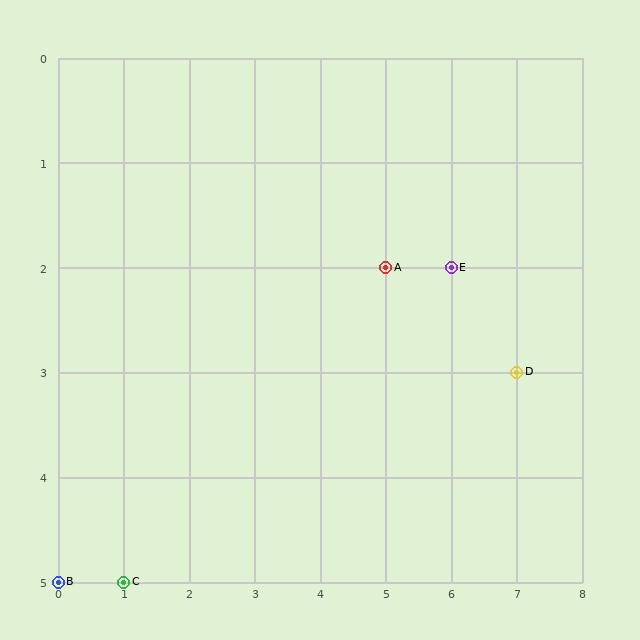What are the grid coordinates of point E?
Point E is at grid coordinates (6, 2).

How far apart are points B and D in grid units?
Points B and D are 7 columns and 2 rows apart (about 7.3 grid units diagonally).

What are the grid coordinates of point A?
Point A is at grid coordinates (5, 2).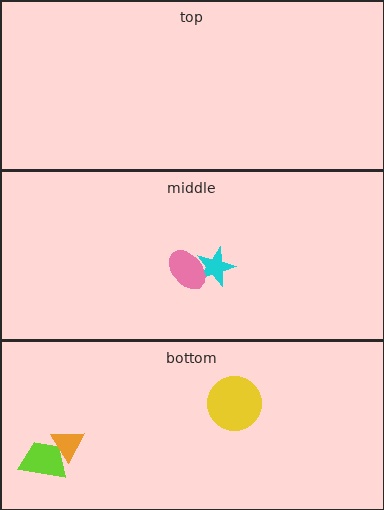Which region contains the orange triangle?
The bottom region.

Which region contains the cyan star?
The middle region.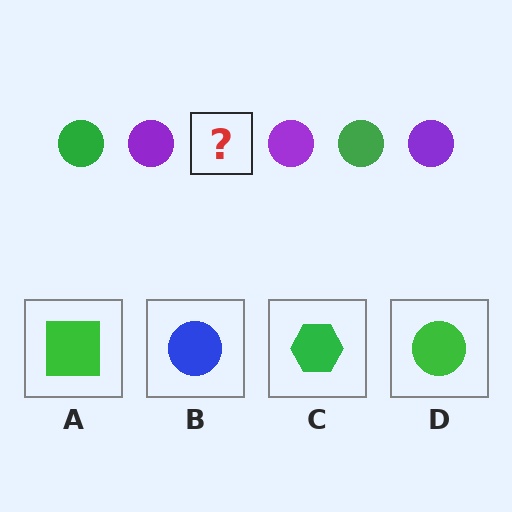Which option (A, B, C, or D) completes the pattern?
D.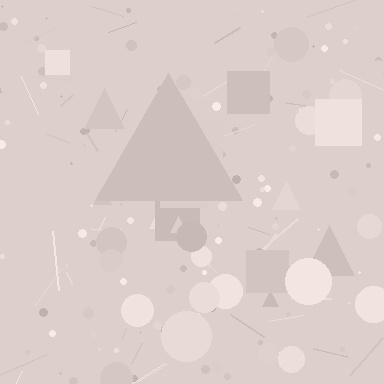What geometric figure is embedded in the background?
A triangle is embedded in the background.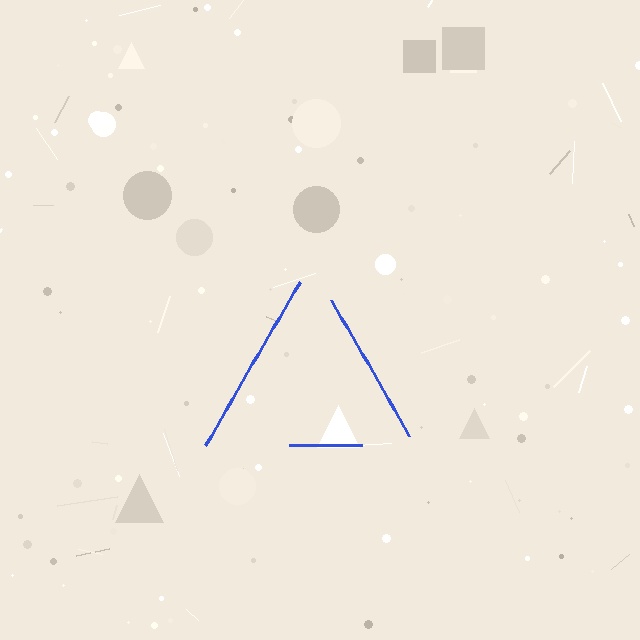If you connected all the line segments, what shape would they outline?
They would outline a triangle.